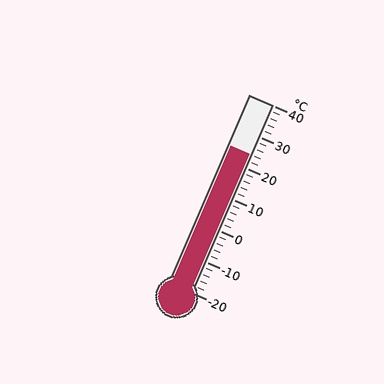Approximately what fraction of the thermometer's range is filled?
The thermometer is filled to approximately 75% of its range.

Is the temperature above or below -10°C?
The temperature is above -10°C.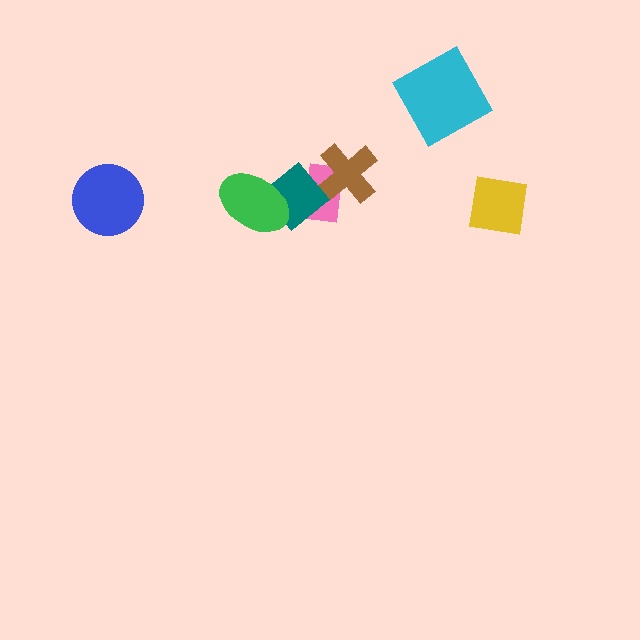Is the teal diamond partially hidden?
Yes, it is partially covered by another shape.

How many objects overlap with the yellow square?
0 objects overlap with the yellow square.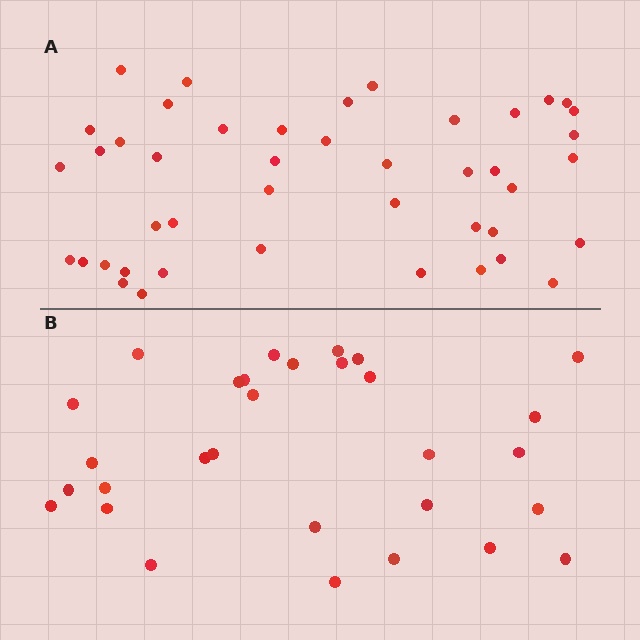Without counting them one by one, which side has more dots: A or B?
Region A (the top region) has more dots.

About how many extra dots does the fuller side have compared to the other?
Region A has approximately 15 more dots than region B.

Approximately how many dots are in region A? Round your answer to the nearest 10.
About 40 dots. (The exact count is 44, which rounds to 40.)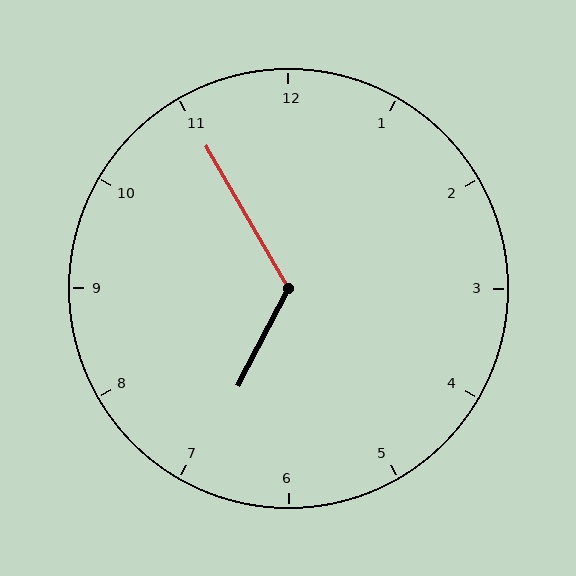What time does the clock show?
6:55.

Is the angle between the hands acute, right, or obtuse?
It is obtuse.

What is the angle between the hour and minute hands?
Approximately 122 degrees.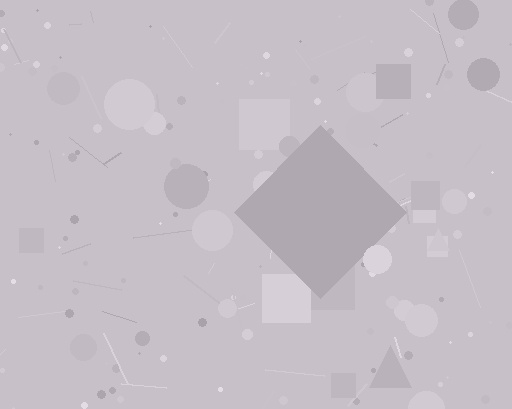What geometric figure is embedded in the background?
A diamond is embedded in the background.